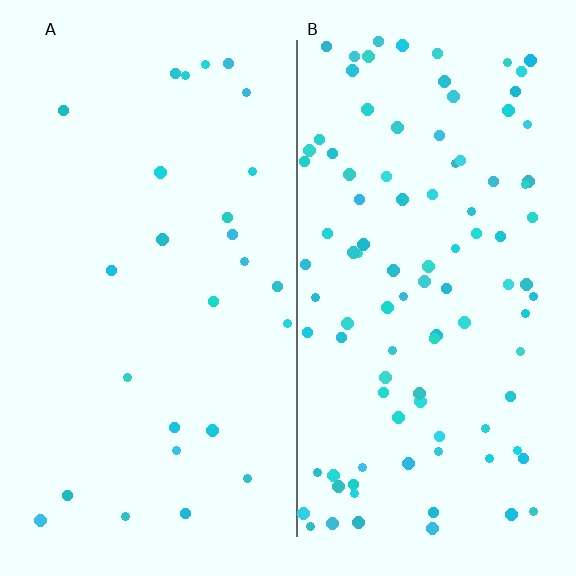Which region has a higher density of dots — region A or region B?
B (the right).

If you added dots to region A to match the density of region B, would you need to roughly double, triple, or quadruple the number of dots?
Approximately quadruple.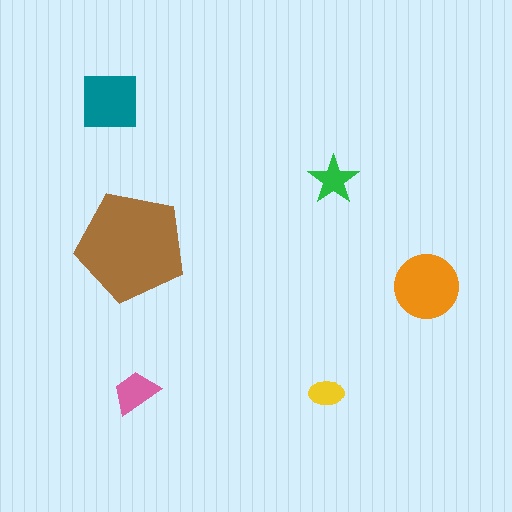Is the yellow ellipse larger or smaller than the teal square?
Smaller.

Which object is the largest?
The brown pentagon.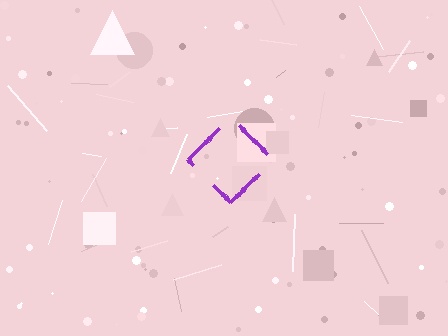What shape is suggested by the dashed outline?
The dashed outline suggests a diamond.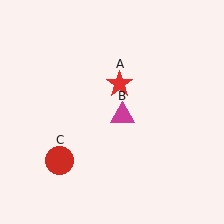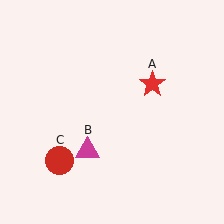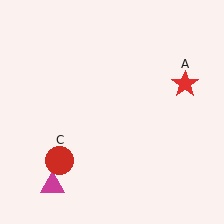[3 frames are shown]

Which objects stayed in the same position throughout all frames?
Red circle (object C) remained stationary.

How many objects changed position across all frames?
2 objects changed position: red star (object A), magenta triangle (object B).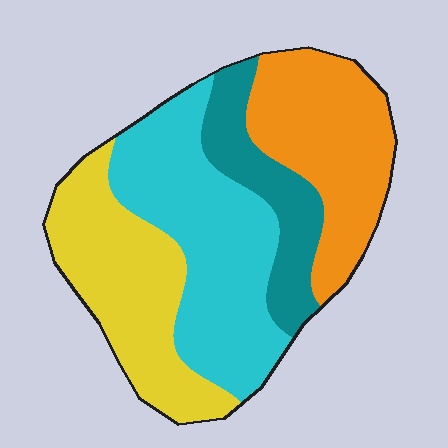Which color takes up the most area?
Cyan, at roughly 35%.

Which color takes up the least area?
Teal, at roughly 15%.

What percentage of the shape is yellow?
Yellow covers about 25% of the shape.